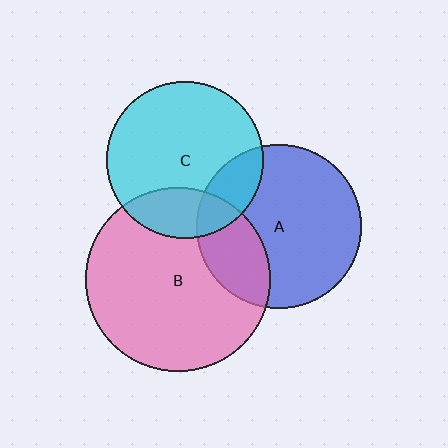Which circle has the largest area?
Circle B (pink).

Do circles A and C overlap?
Yes.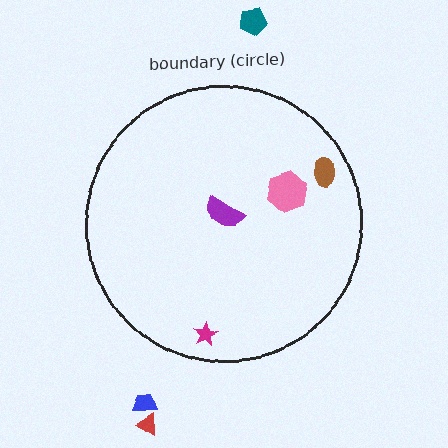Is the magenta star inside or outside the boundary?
Inside.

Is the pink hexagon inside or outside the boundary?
Inside.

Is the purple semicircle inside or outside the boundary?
Inside.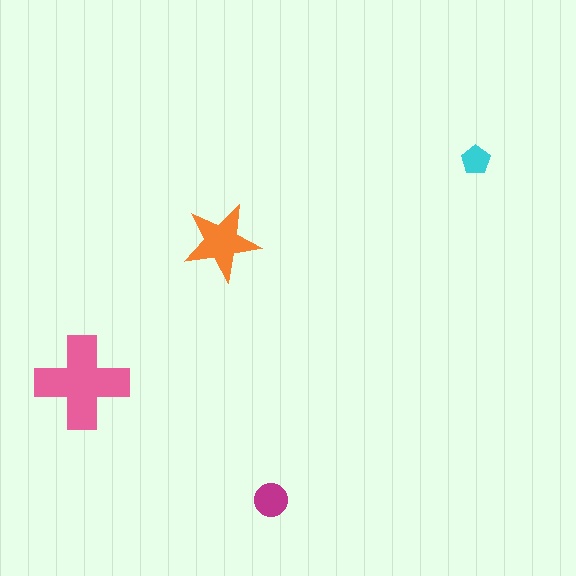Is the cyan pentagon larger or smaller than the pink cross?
Smaller.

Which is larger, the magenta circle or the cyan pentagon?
The magenta circle.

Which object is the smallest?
The cyan pentagon.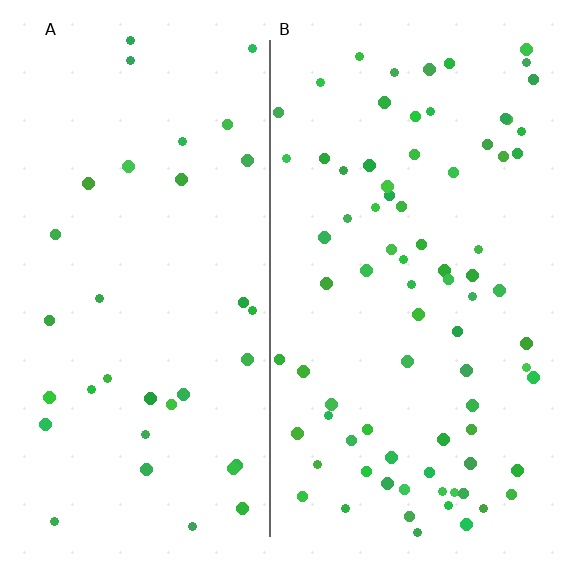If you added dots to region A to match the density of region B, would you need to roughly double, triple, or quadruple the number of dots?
Approximately double.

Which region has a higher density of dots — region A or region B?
B (the right).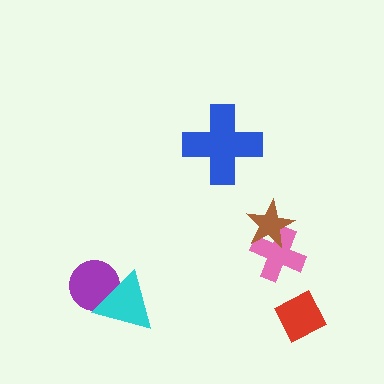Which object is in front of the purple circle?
The cyan triangle is in front of the purple circle.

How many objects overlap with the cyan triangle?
1 object overlaps with the cyan triangle.